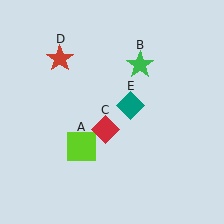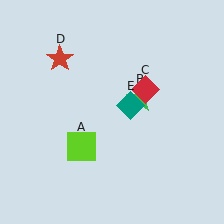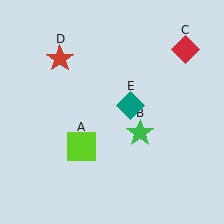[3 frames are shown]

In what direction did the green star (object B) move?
The green star (object B) moved down.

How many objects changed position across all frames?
2 objects changed position: green star (object B), red diamond (object C).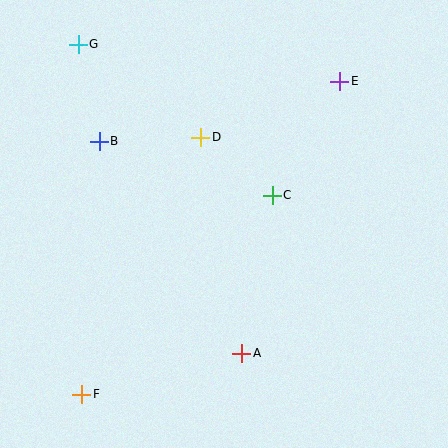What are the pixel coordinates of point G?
Point G is at (78, 44).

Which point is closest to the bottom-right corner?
Point A is closest to the bottom-right corner.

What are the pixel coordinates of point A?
Point A is at (242, 353).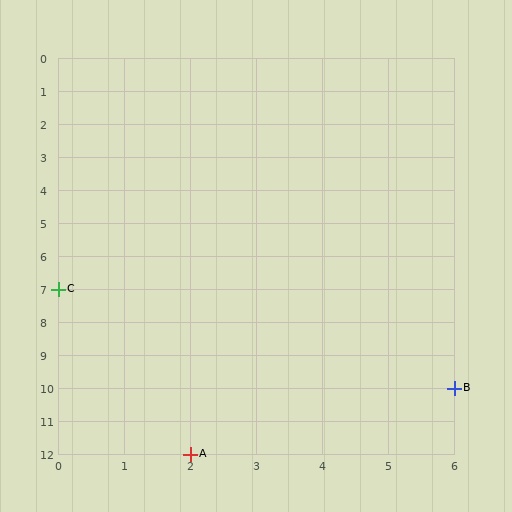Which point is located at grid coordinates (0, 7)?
Point C is at (0, 7).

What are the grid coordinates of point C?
Point C is at grid coordinates (0, 7).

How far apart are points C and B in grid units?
Points C and B are 6 columns and 3 rows apart (about 6.7 grid units diagonally).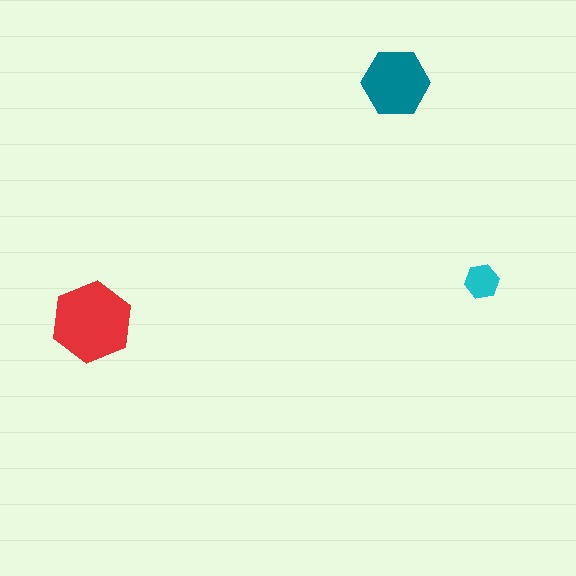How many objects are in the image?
There are 3 objects in the image.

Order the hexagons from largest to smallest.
the red one, the teal one, the cyan one.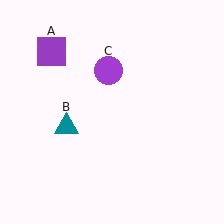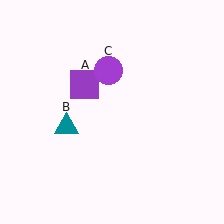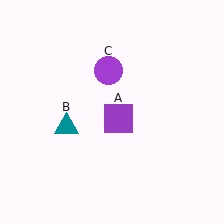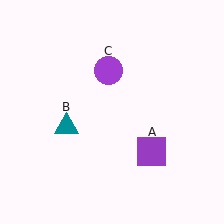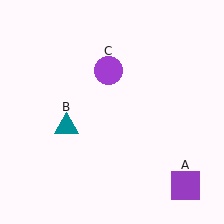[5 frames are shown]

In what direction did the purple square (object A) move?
The purple square (object A) moved down and to the right.